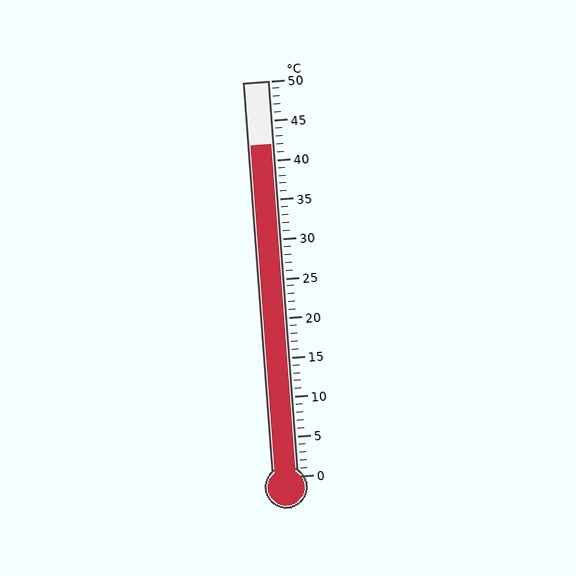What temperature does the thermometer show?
The thermometer shows approximately 42°C.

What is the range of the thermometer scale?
The thermometer scale ranges from 0°C to 50°C.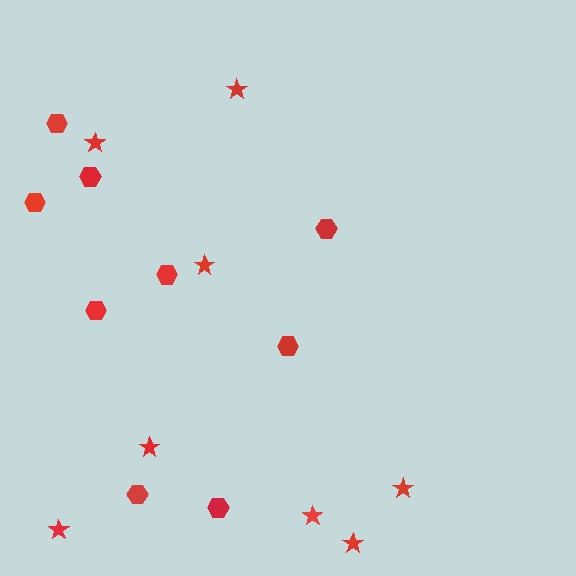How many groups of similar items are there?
There are 2 groups: one group of hexagons (9) and one group of stars (8).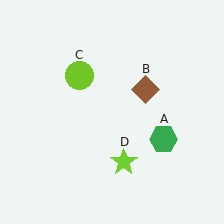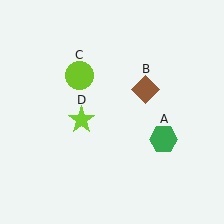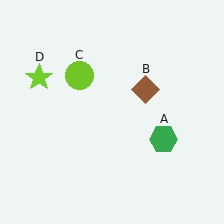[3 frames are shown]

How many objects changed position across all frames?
1 object changed position: lime star (object D).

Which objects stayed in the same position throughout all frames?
Green hexagon (object A) and brown diamond (object B) and lime circle (object C) remained stationary.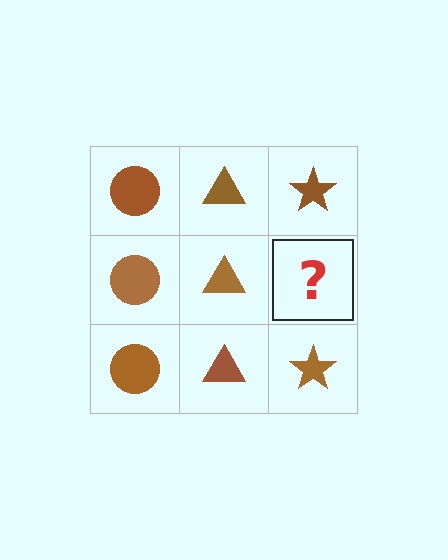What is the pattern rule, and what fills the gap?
The rule is that each column has a consistent shape. The gap should be filled with a brown star.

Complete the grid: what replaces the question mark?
The question mark should be replaced with a brown star.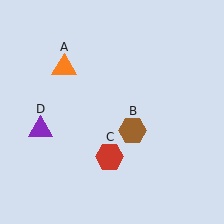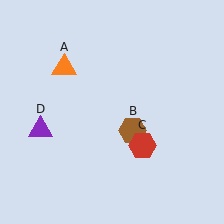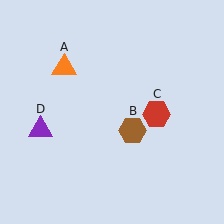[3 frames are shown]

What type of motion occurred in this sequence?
The red hexagon (object C) rotated counterclockwise around the center of the scene.